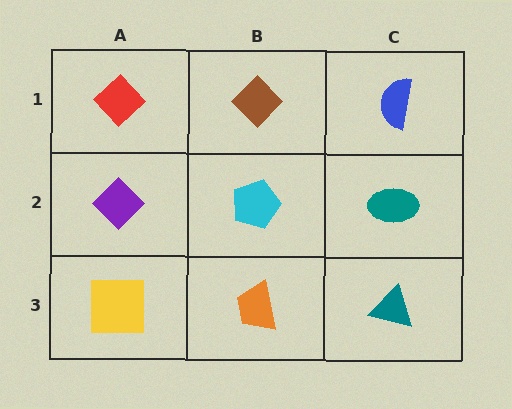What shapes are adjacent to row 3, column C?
A teal ellipse (row 2, column C), an orange trapezoid (row 3, column B).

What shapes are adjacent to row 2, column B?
A brown diamond (row 1, column B), an orange trapezoid (row 3, column B), a purple diamond (row 2, column A), a teal ellipse (row 2, column C).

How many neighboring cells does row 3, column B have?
3.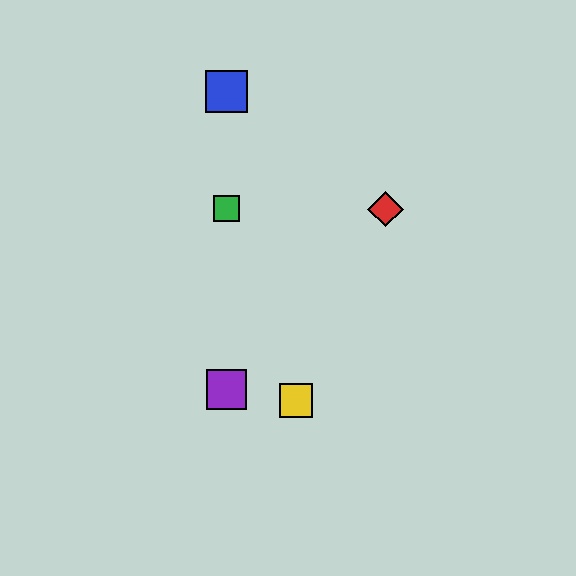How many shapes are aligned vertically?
3 shapes (the blue square, the green square, the purple square) are aligned vertically.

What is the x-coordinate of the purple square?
The purple square is at x≈227.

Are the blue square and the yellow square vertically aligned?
No, the blue square is at x≈227 and the yellow square is at x≈296.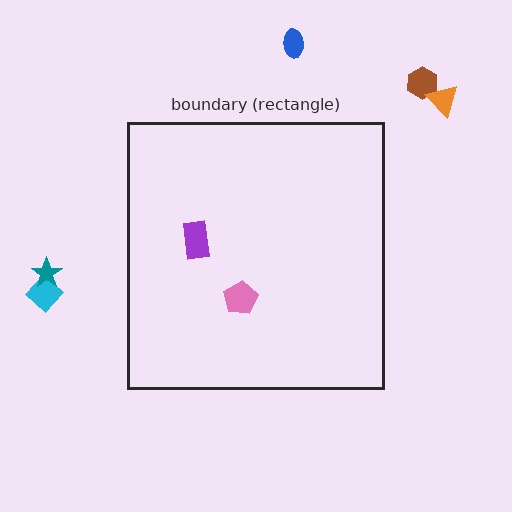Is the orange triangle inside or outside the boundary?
Outside.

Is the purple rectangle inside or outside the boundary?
Inside.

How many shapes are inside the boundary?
2 inside, 5 outside.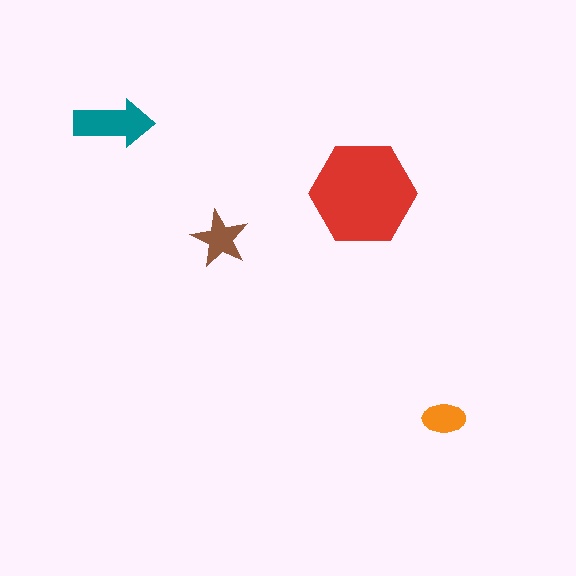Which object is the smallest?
The orange ellipse.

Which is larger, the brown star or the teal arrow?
The teal arrow.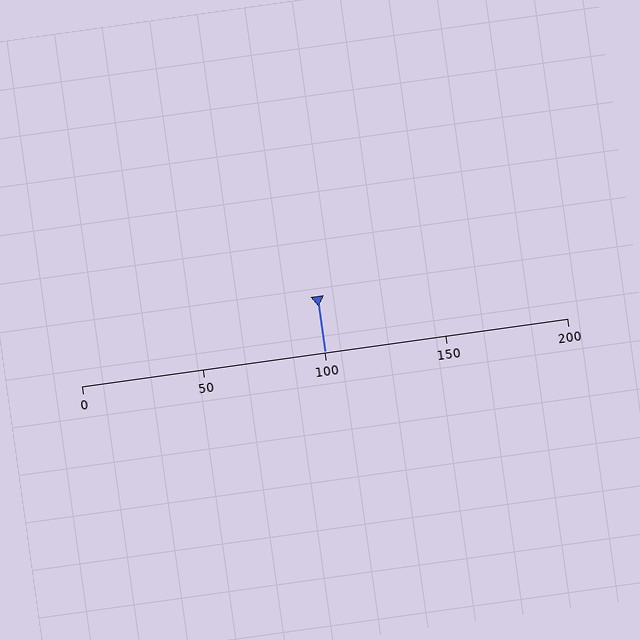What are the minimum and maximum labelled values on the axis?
The axis runs from 0 to 200.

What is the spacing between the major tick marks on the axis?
The major ticks are spaced 50 apart.